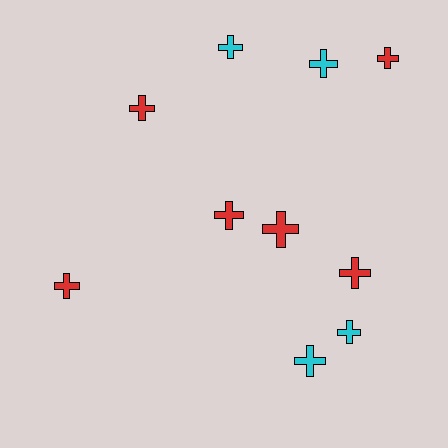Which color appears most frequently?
Red, with 6 objects.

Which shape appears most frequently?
Cross, with 10 objects.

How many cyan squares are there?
There are no cyan squares.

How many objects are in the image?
There are 10 objects.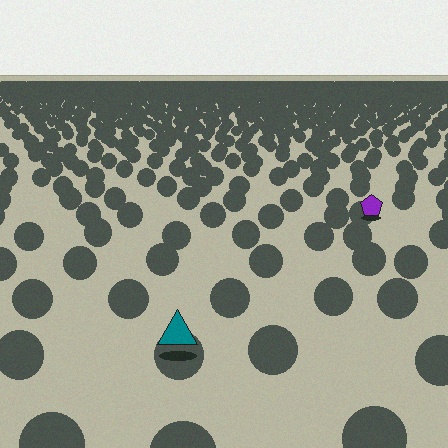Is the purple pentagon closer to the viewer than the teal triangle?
No. The teal triangle is closer — you can tell from the texture gradient: the ground texture is coarser near it.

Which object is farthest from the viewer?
The purple pentagon is farthest from the viewer. It appears smaller and the ground texture around it is denser.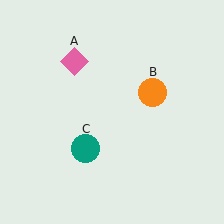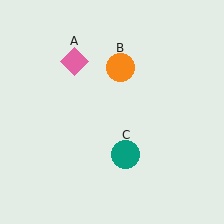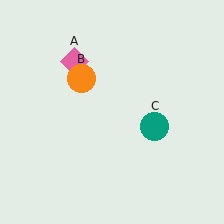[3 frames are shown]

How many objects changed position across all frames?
2 objects changed position: orange circle (object B), teal circle (object C).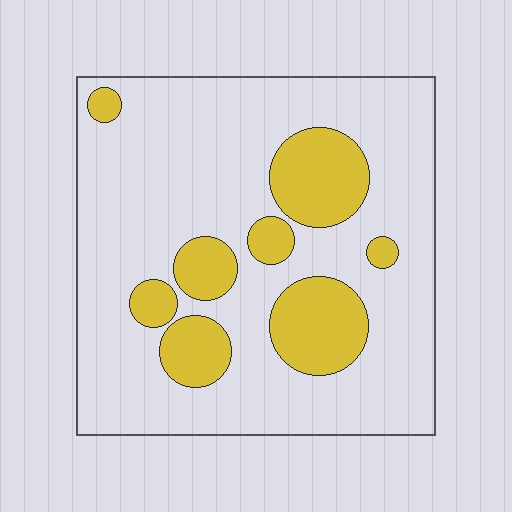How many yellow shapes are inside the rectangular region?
8.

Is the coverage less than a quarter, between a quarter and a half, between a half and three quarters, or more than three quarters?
Less than a quarter.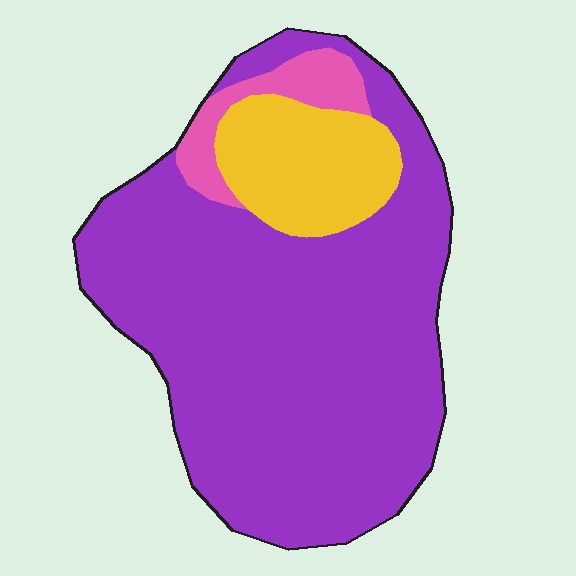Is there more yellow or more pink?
Yellow.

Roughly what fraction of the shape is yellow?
Yellow covers about 15% of the shape.